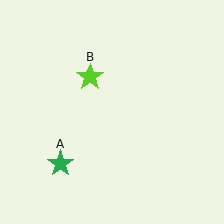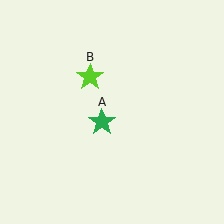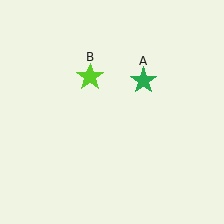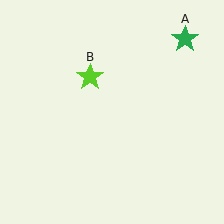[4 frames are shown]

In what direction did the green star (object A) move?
The green star (object A) moved up and to the right.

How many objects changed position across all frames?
1 object changed position: green star (object A).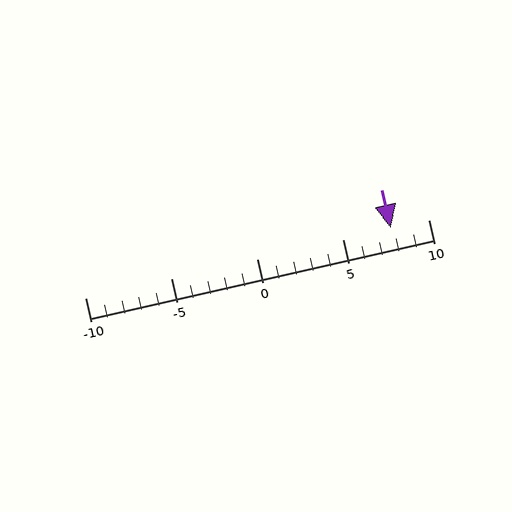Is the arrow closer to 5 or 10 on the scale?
The arrow is closer to 10.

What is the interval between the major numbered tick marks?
The major tick marks are spaced 5 units apart.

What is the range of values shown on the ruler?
The ruler shows values from -10 to 10.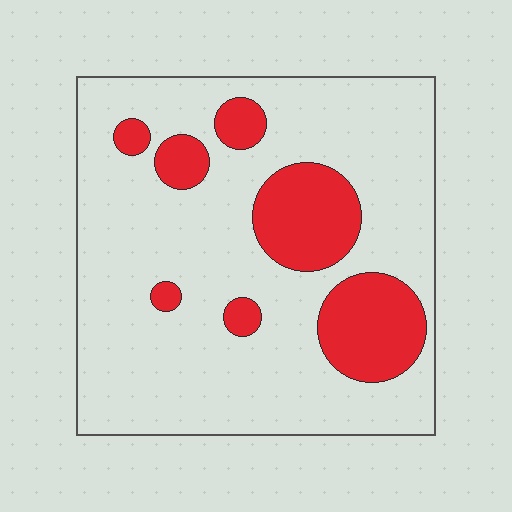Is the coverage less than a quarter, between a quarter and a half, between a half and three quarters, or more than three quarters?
Less than a quarter.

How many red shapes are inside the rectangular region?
7.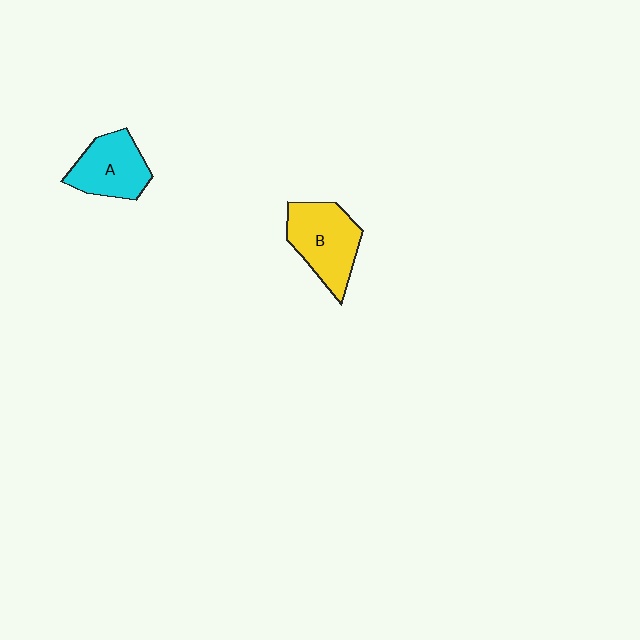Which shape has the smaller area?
Shape A (cyan).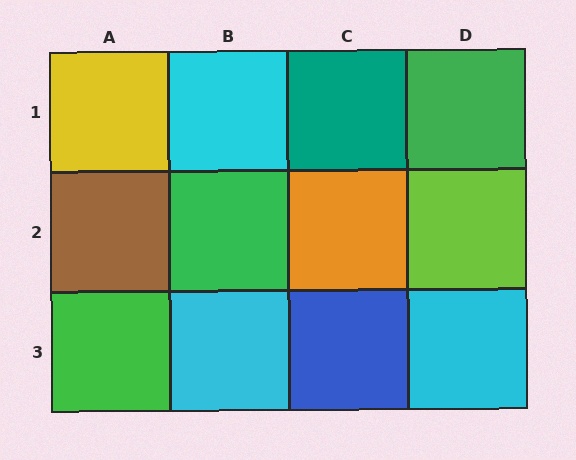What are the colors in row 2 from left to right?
Brown, green, orange, lime.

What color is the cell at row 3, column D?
Cyan.